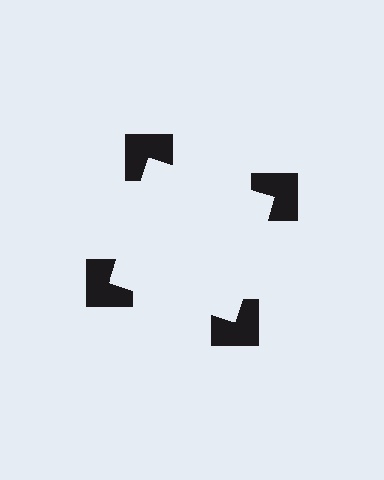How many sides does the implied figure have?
4 sides.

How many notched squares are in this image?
There are 4 — one at each vertex of the illusory square.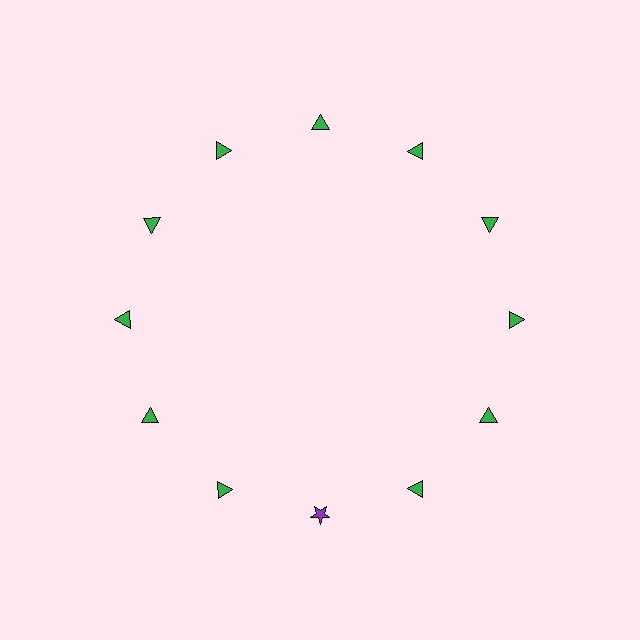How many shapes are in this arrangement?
There are 12 shapes arranged in a ring pattern.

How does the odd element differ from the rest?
It differs in both color (purple instead of green) and shape (star instead of triangle).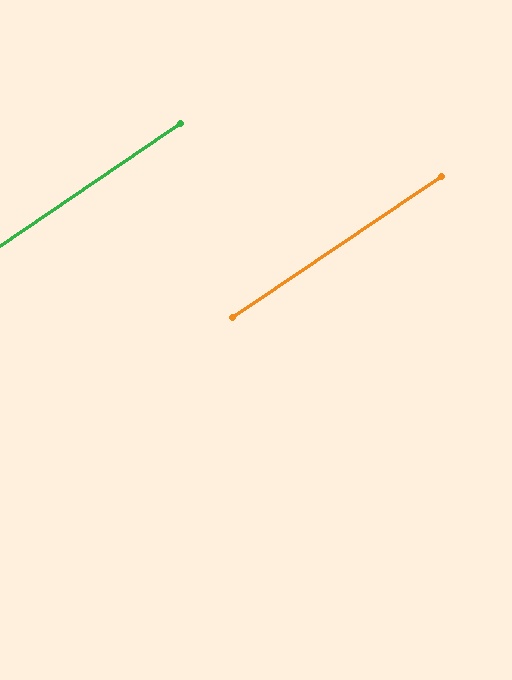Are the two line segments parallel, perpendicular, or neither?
Parallel — their directions differ by only 0.1°.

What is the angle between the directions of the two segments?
Approximately 0 degrees.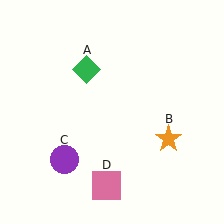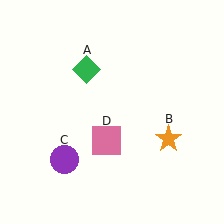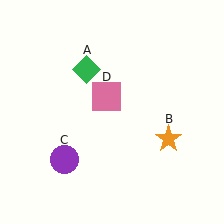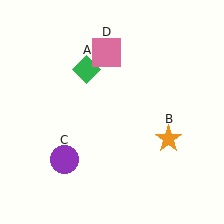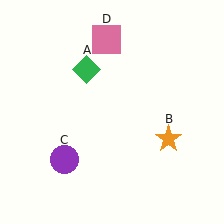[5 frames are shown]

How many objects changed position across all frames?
1 object changed position: pink square (object D).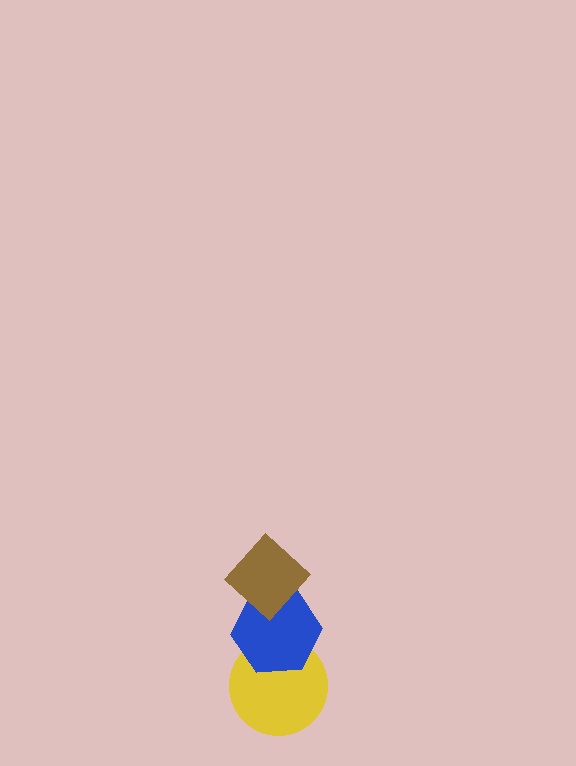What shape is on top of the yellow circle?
The blue hexagon is on top of the yellow circle.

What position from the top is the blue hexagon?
The blue hexagon is 2nd from the top.